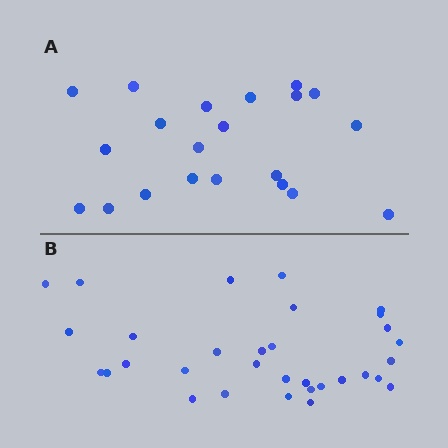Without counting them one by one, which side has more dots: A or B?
Region B (the bottom region) has more dots.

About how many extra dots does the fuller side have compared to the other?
Region B has roughly 12 or so more dots than region A.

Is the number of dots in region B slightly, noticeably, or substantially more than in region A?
Region B has substantially more. The ratio is roughly 1.5 to 1.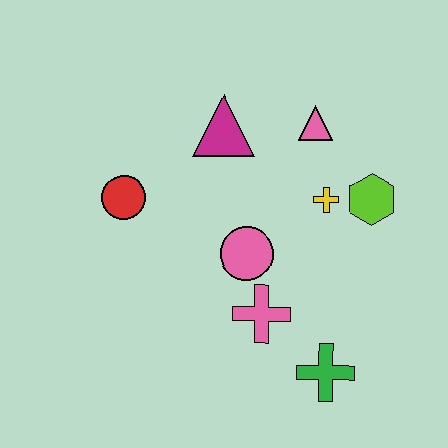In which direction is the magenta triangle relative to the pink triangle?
The magenta triangle is to the left of the pink triangle.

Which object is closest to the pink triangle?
The yellow cross is closest to the pink triangle.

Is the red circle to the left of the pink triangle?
Yes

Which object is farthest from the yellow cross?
The red circle is farthest from the yellow cross.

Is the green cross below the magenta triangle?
Yes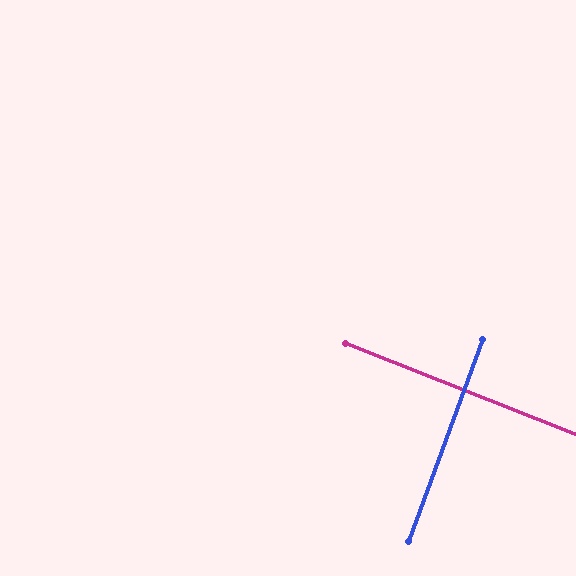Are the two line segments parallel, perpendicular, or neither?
Perpendicular — they meet at approximately 89°.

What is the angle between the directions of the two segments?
Approximately 89 degrees.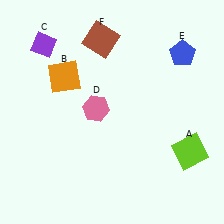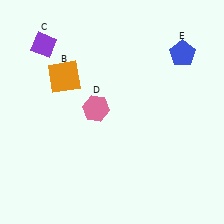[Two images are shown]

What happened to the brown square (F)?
The brown square (F) was removed in Image 2. It was in the top-left area of Image 1.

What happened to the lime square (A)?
The lime square (A) was removed in Image 2. It was in the bottom-right area of Image 1.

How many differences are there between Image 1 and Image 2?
There are 2 differences between the two images.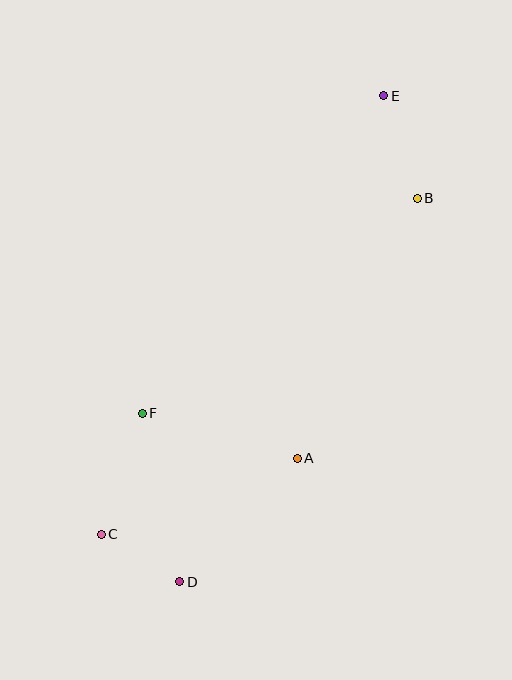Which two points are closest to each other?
Points C and D are closest to each other.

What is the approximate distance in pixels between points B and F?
The distance between B and F is approximately 349 pixels.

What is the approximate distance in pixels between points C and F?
The distance between C and F is approximately 128 pixels.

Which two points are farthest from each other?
Points D and E are farthest from each other.